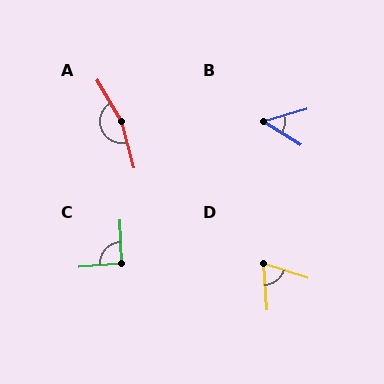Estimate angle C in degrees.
Approximately 93 degrees.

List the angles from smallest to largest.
B (48°), D (68°), C (93°), A (164°).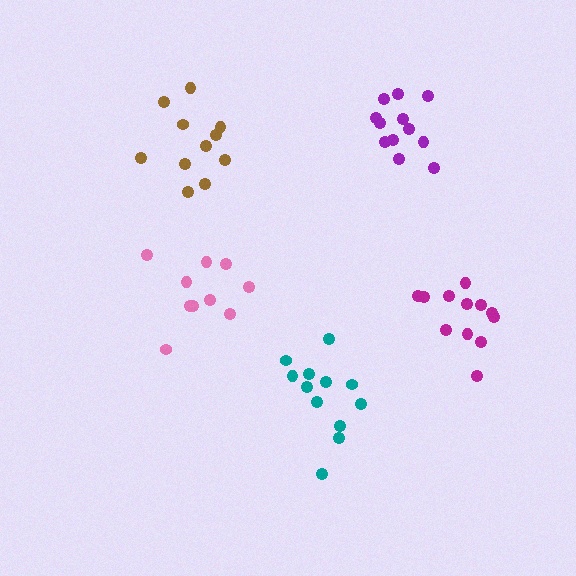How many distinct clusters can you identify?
There are 5 distinct clusters.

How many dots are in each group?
Group 1: 10 dots, Group 2: 12 dots, Group 3: 12 dots, Group 4: 12 dots, Group 5: 11 dots (57 total).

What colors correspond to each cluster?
The clusters are colored: pink, teal, purple, magenta, brown.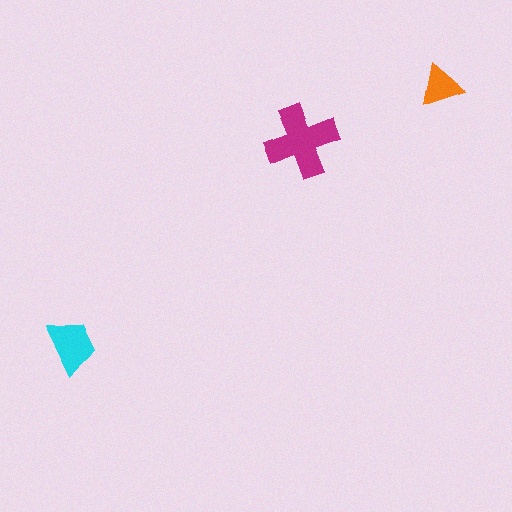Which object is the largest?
The magenta cross.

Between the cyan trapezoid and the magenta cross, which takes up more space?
The magenta cross.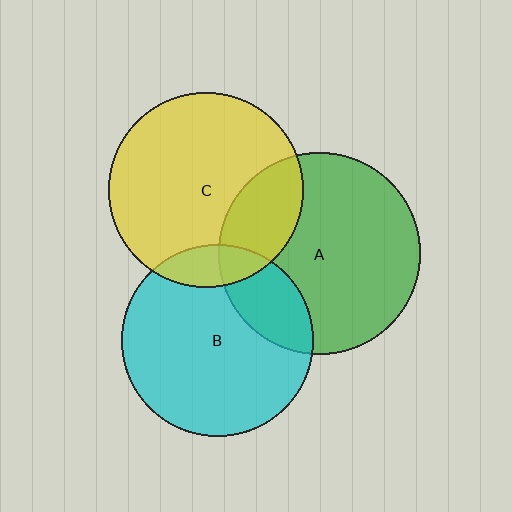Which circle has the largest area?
Circle A (green).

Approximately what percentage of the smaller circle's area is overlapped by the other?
Approximately 15%.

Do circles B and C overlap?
Yes.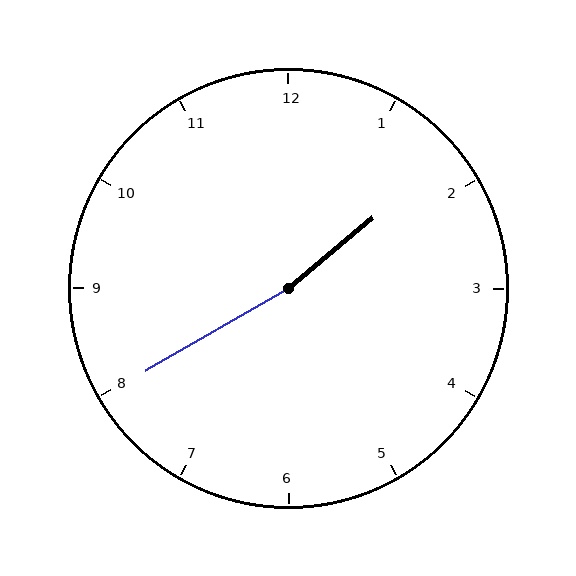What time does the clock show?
1:40.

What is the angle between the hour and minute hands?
Approximately 170 degrees.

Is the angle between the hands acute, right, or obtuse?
It is obtuse.